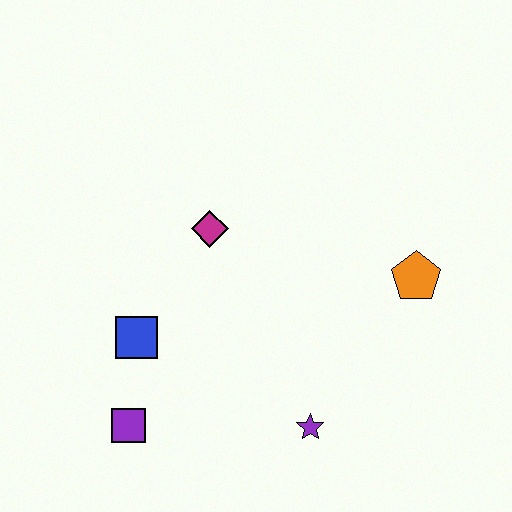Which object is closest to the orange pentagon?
The purple star is closest to the orange pentagon.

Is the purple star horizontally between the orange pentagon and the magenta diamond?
Yes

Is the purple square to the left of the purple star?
Yes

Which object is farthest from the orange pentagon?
The purple square is farthest from the orange pentagon.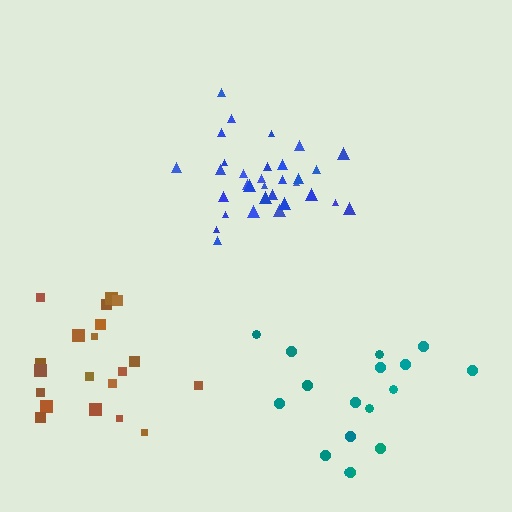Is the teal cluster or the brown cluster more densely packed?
Brown.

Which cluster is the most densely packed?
Blue.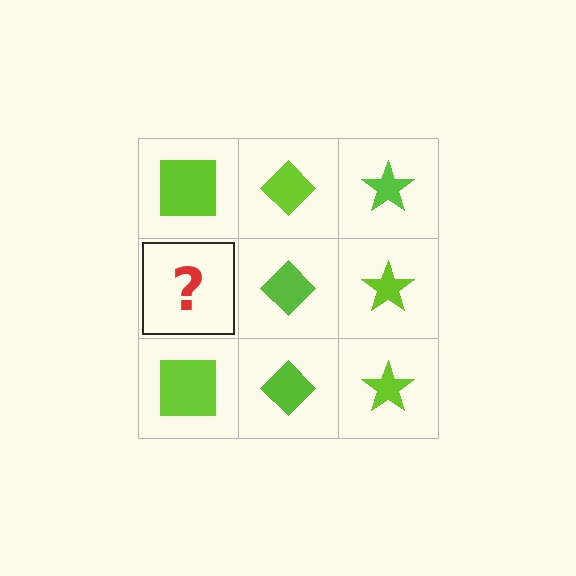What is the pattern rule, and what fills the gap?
The rule is that each column has a consistent shape. The gap should be filled with a lime square.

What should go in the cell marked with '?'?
The missing cell should contain a lime square.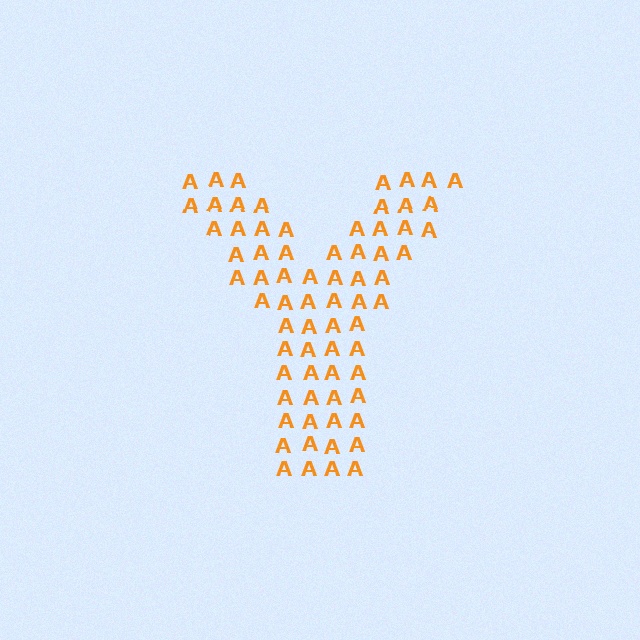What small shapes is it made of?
It is made of small letter A's.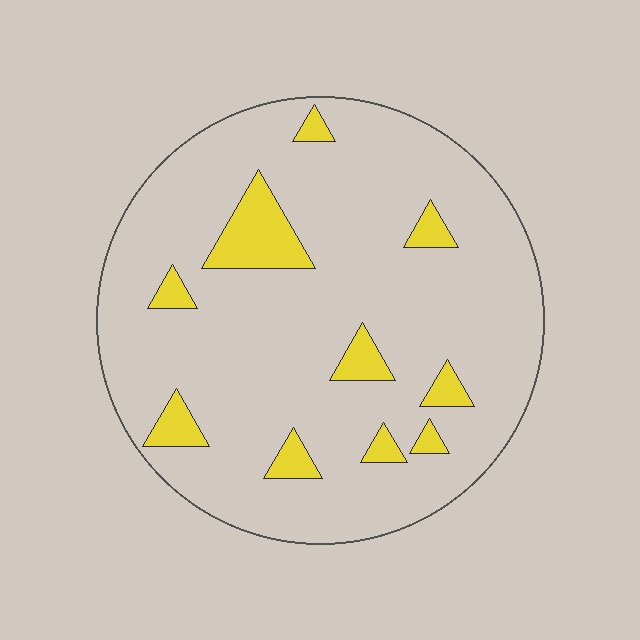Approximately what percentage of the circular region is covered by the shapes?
Approximately 10%.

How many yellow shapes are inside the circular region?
10.